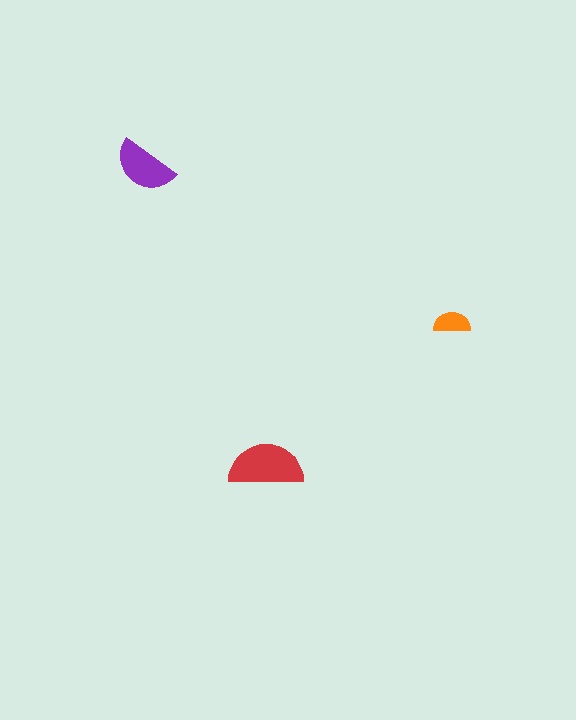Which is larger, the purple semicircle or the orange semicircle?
The purple one.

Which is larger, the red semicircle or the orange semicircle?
The red one.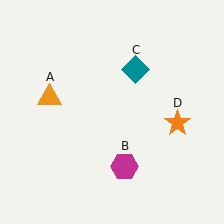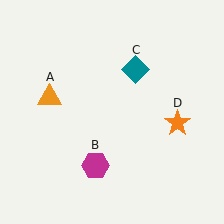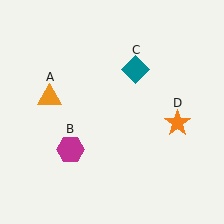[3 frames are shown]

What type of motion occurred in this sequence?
The magenta hexagon (object B) rotated clockwise around the center of the scene.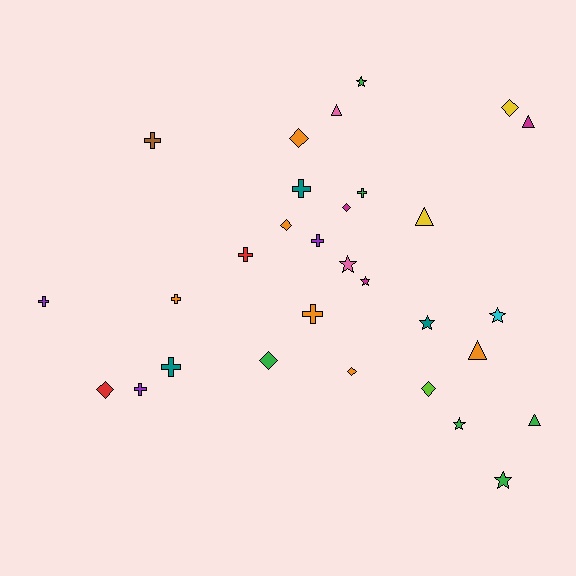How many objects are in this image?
There are 30 objects.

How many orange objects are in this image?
There are 6 orange objects.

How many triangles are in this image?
There are 5 triangles.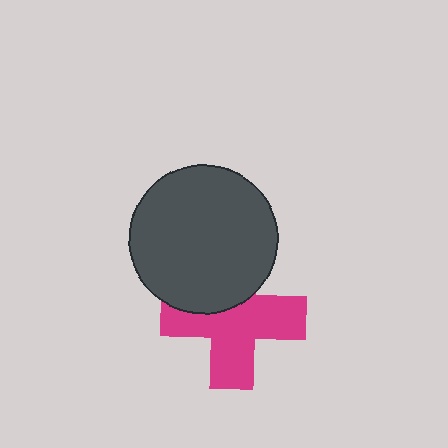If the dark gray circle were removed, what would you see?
You would see the complete magenta cross.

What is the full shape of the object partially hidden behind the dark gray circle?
The partially hidden object is a magenta cross.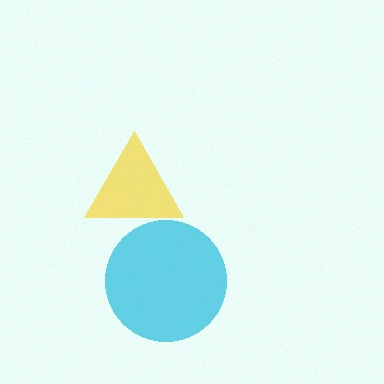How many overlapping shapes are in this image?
There are 2 overlapping shapes in the image.